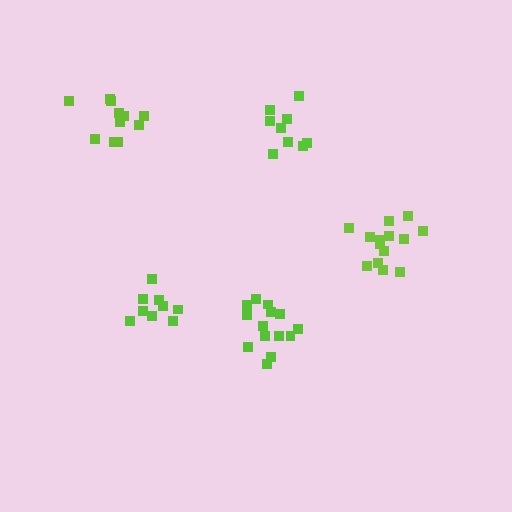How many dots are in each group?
Group 1: 14 dots, Group 2: 14 dots, Group 3: 9 dots, Group 4: 11 dots, Group 5: 9 dots (57 total).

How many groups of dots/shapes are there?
There are 5 groups.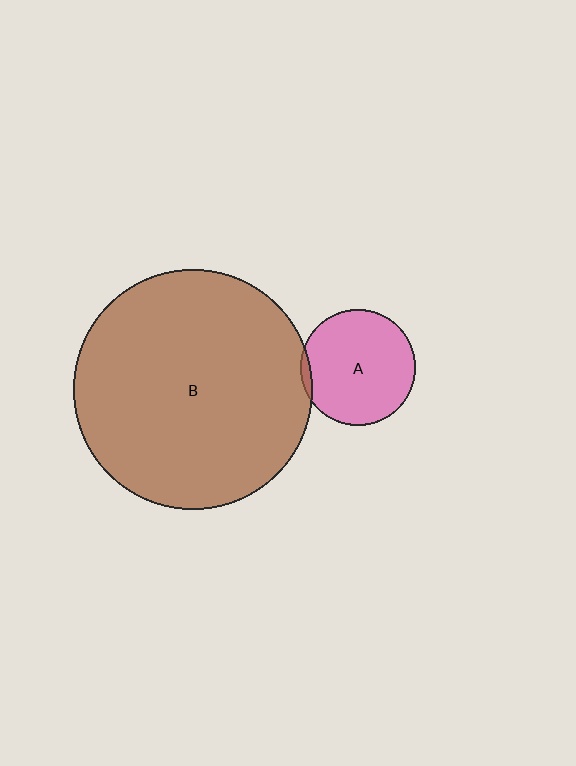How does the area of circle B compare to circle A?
Approximately 4.3 times.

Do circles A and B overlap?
Yes.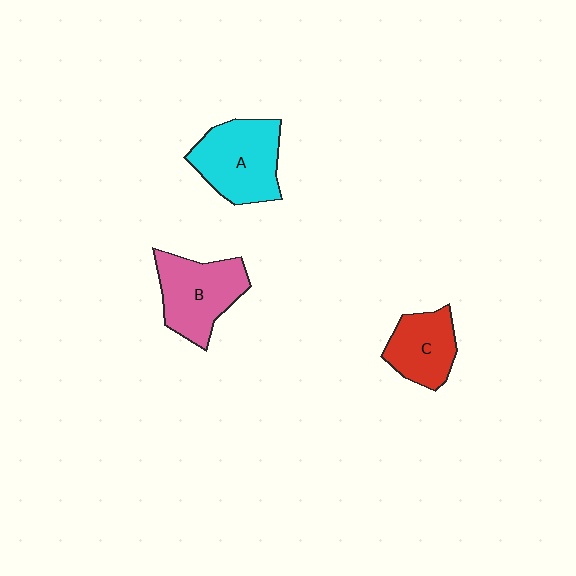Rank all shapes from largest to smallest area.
From largest to smallest: A (cyan), B (pink), C (red).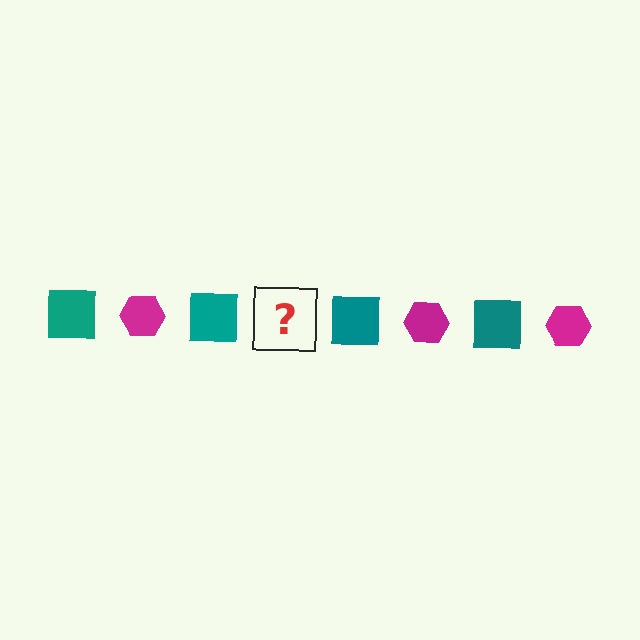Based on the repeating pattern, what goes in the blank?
The blank should be a magenta hexagon.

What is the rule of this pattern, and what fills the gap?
The rule is that the pattern alternates between teal square and magenta hexagon. The gap should be filled with a magenta hexagon.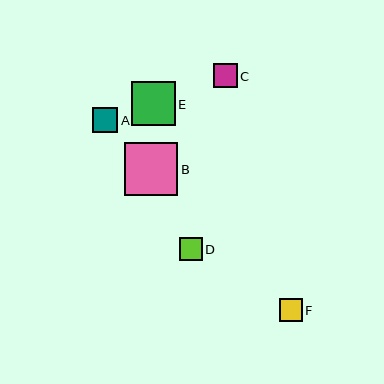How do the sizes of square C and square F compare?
Square C and square F are approximately the same size.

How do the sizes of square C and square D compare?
Square C and square D are approximately the same size.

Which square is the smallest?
Square D is the smallest with a size of approximately 22 pixels.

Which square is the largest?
Square B is the largest with a size of approximately 53 pixels.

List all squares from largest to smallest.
From largest to smallest: B, E, A, C, F, D.